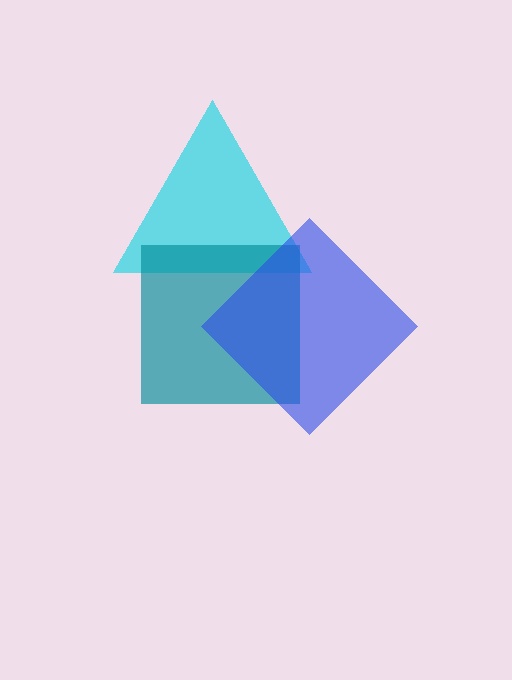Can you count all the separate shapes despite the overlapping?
Yes, there are 3 separate shapes.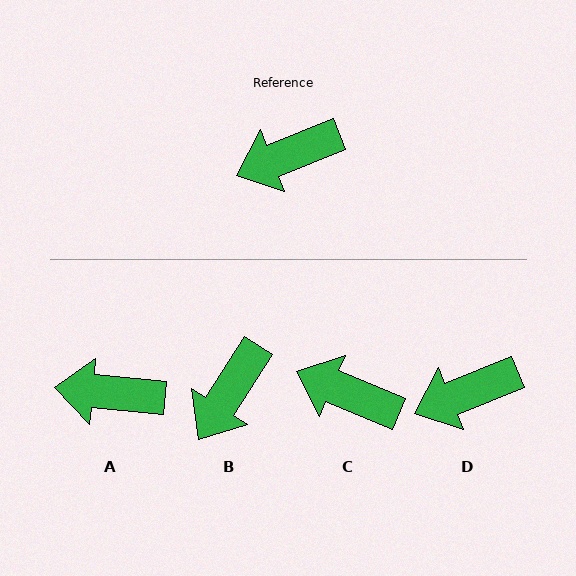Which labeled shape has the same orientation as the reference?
D.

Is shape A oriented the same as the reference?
No, it is off by about 27 degrees.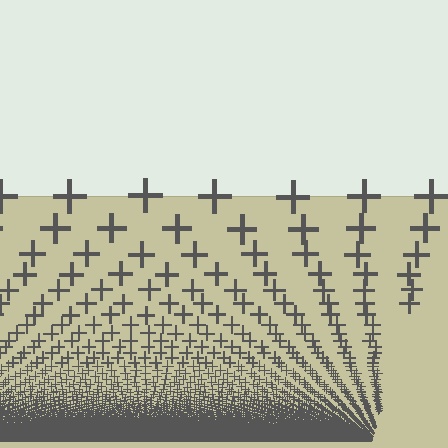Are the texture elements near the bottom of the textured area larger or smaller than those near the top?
Smaller. The gradient is inverted — elements near the bottom are smaller and denser.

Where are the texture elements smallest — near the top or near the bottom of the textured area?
Near the bottom.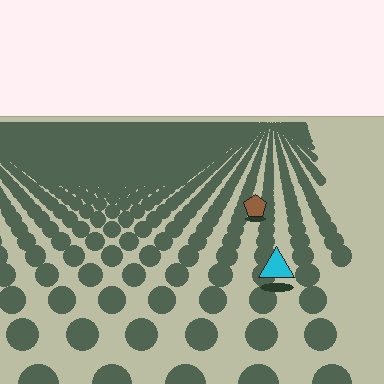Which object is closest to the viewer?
The cyan triangle is closest. The texture marks near it are larger and more spread out.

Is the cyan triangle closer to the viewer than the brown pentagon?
Yes. The cyan triangle is closer — you can tell from the texture gradient: the ground texture is coarser near it.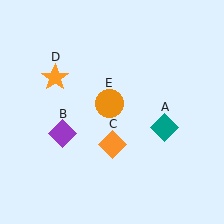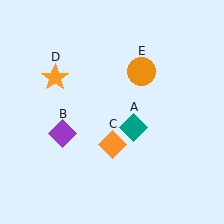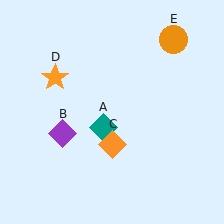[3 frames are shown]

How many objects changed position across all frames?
2 objects changed position: teal diamond (object A), orange circle (object E).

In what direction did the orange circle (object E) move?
The orange circle (object E) moved up and to the right.